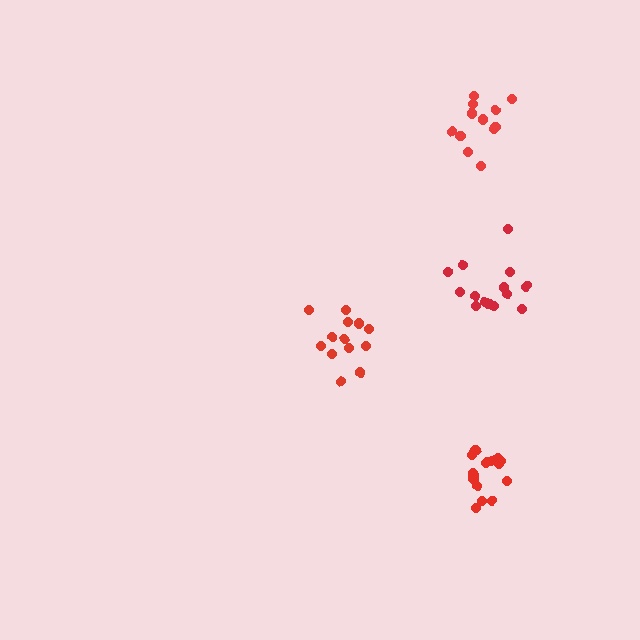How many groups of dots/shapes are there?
There are 4 groups.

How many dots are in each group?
Group 1: 17 dots, Group 2: 12 dots, Group 3: 15 dots, Group 4: 15 dots (59 total).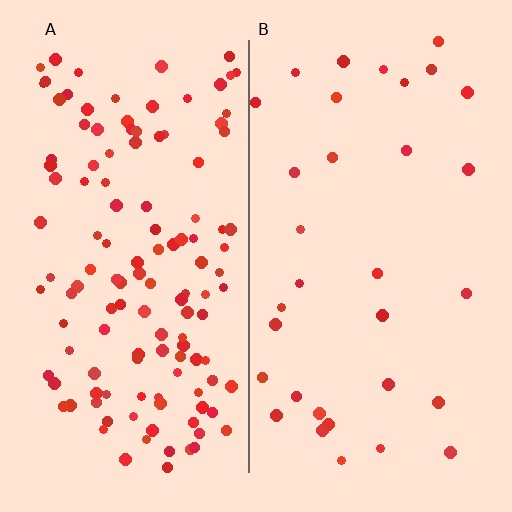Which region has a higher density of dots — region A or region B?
A (the left).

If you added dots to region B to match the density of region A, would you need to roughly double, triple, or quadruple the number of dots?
Approximately quadruple.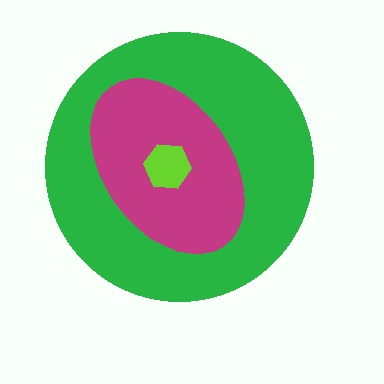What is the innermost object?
The lime hexagon.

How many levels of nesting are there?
3.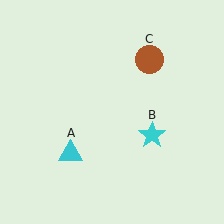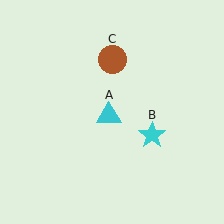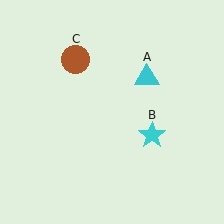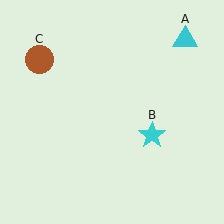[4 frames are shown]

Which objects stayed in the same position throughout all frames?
Cyan star (object B) remained stationary.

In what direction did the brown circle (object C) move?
The brown circle (object C) moved left.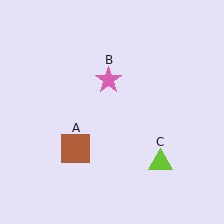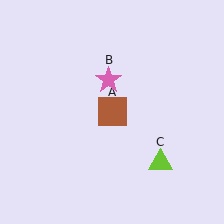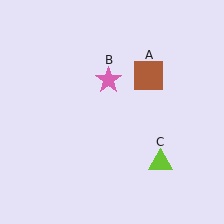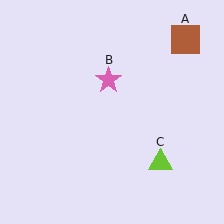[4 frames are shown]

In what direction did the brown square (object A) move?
The brown square (object A) moved up and to the right.